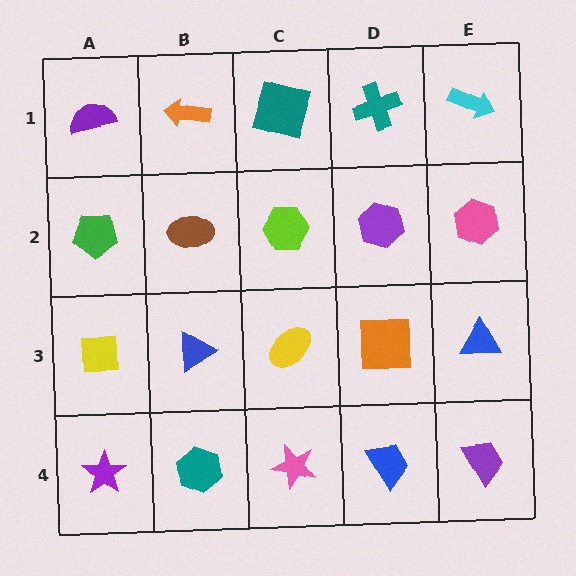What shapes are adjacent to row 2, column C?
A teal square (row 1, column C), a yellow ellipse (row 3, column C), a brown ellipse (row 2, column B), a purple hexagon (row 2, column D).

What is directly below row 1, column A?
A green pentagon.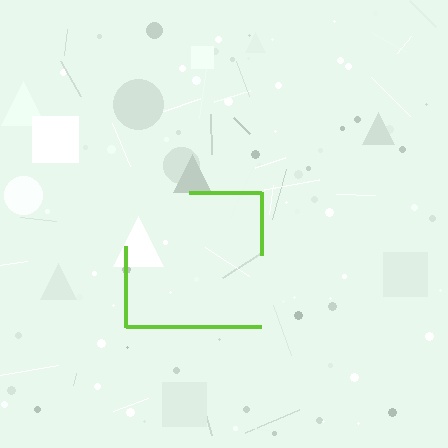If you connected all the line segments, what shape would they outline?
They would outline a square.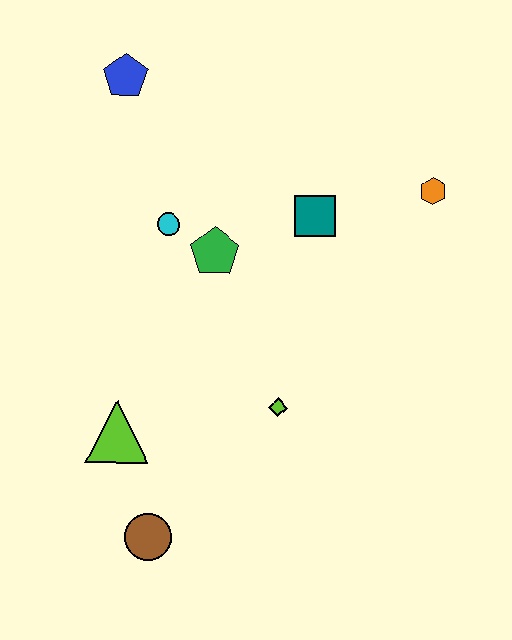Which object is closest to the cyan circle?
The green pentagon is closest to the cyan circle.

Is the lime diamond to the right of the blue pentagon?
Yes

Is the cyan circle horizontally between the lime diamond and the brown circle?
Yes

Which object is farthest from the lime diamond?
The blue pentagon is farthest from the lime diamond.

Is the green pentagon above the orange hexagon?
No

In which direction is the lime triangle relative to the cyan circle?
The lime triangle is below the cyan circle.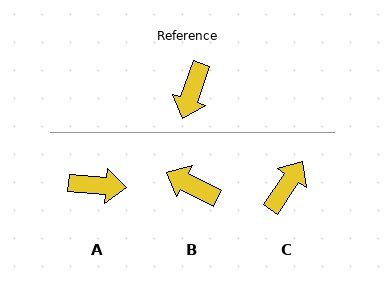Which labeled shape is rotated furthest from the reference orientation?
C, about 165 degrees away.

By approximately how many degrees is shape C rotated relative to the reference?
Approximately 165 degrees counter-clockwise.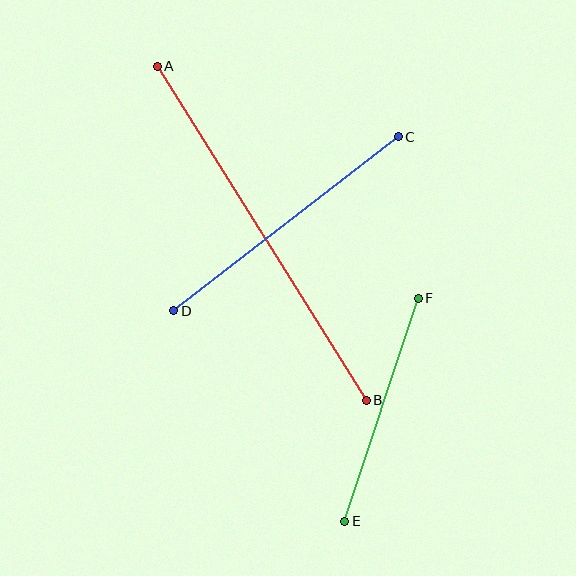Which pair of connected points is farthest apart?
Points A and B are farthest apart.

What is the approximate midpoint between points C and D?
The midpoint is at approximately (286, 224) pixels.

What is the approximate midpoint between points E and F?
The midpoint is at approximately (382, 410) pixels.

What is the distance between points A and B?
The distance is approximately 394 pixels.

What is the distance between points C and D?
The distance is approximately 284 pixels.